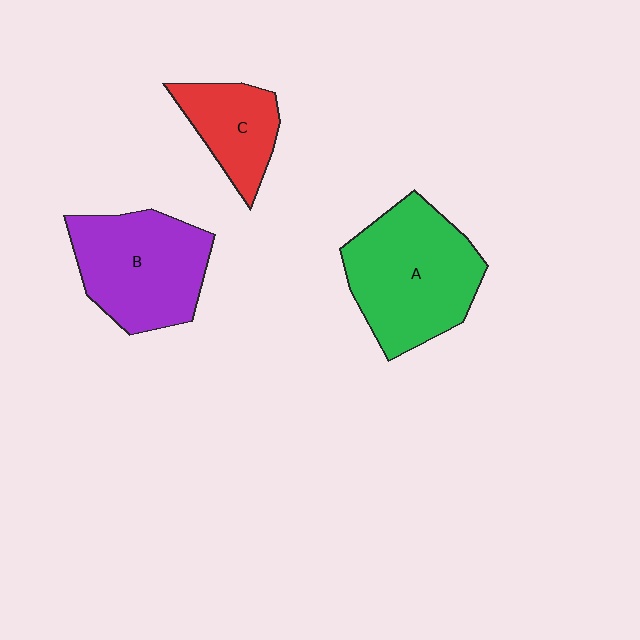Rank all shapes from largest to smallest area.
From largest to smallest: A (green), B (purple), C (red).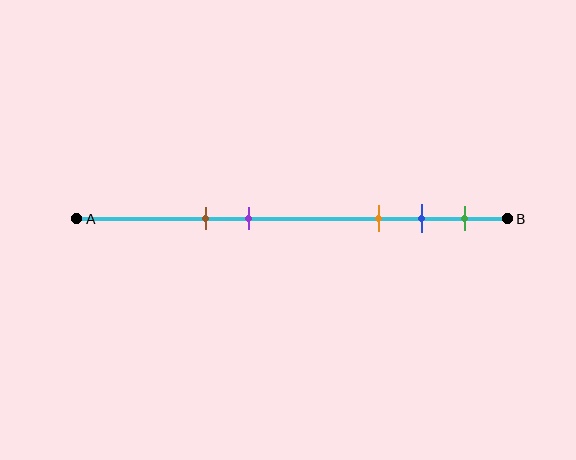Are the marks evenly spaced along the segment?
No, the marks are not evenly spaced.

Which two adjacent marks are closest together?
The blue and green marks are the closest adjacent pair.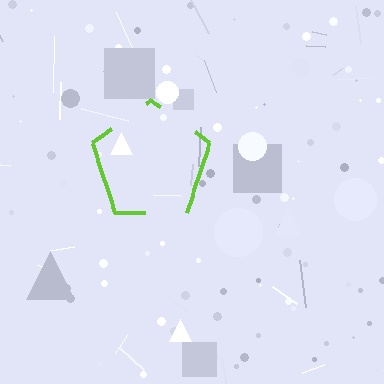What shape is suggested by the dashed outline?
The dashed outline suggests a pentagon.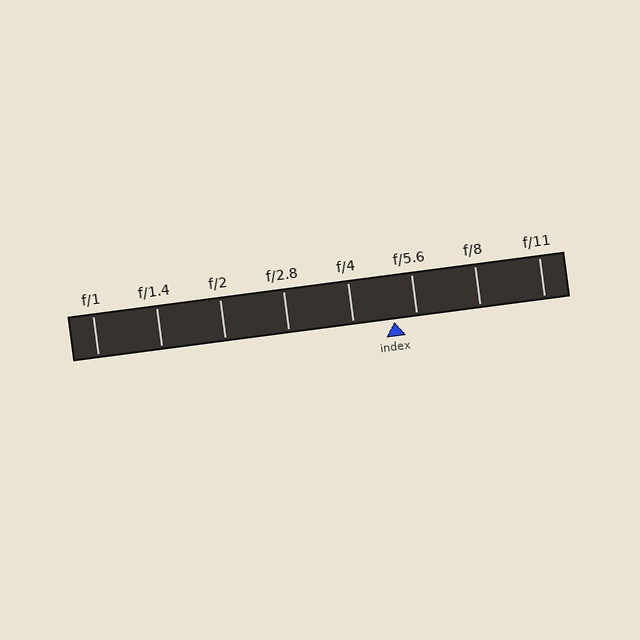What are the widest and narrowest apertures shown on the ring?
The widest aperture shown is f/1 and the narrowest is f/11.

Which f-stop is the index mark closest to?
The index mark is closest to f/5.6.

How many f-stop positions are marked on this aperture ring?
There are 8 f-stop positions marked.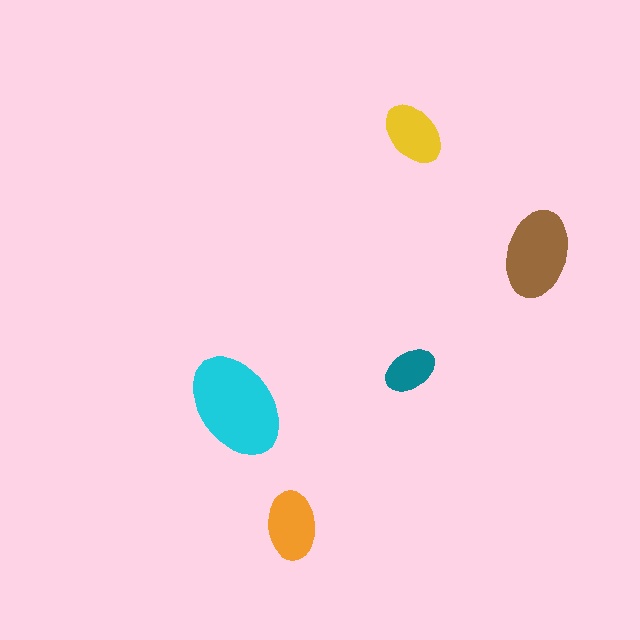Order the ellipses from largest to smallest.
the cyan one, the brown one, the orange one, the yellow one, the teal one.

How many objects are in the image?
There are 5 objects in the image.